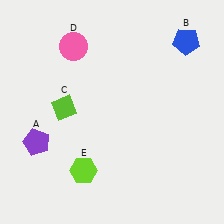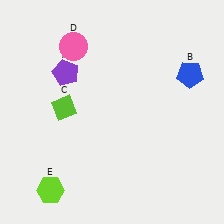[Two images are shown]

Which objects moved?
The objects that moved are: the purple pentagon (A), the blue pentagon (B), the lime hexagon (E).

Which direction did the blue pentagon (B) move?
The blue pentagon (B) moved down.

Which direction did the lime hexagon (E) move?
The lime hexagon (E) moved left.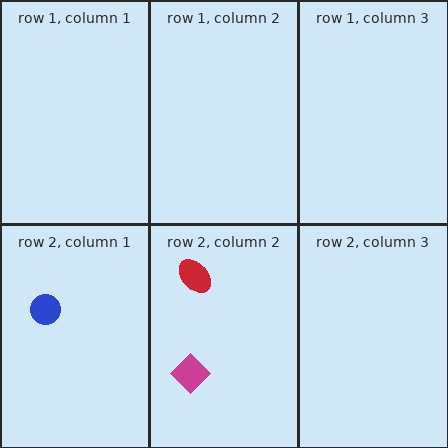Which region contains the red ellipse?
The row 2, column 2 region.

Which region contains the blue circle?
The row 2, column 1 region.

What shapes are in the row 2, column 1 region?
The blue circle.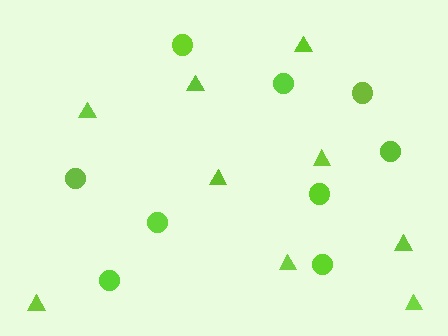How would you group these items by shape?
There are 2 groups: one group of circles (9) and one group of triangles (9).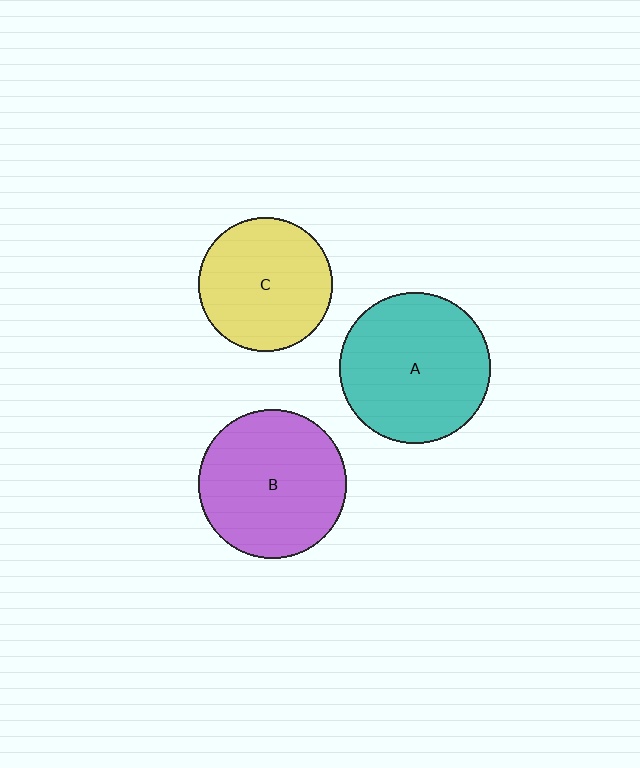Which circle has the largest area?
Circle A (teal).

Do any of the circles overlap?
No, none of the circles overlap.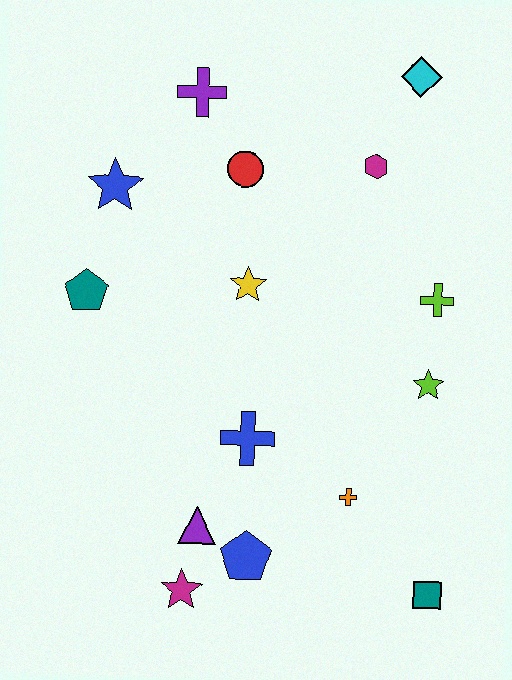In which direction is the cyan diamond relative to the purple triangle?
The cyan diamond is above the purple triangle.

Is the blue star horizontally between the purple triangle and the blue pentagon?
No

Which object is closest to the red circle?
The purple cross is closest to the red circle.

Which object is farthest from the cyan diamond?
The magenta star is farthest from the cyan diamond.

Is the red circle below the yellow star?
No